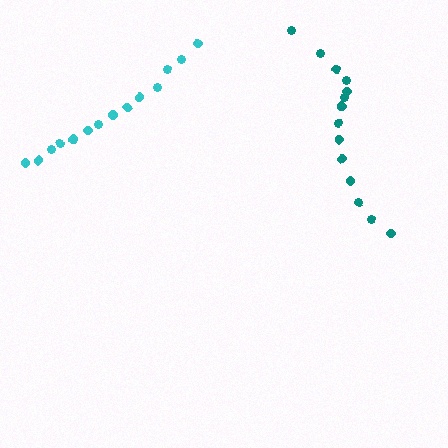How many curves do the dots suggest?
There are 2 distinct paths.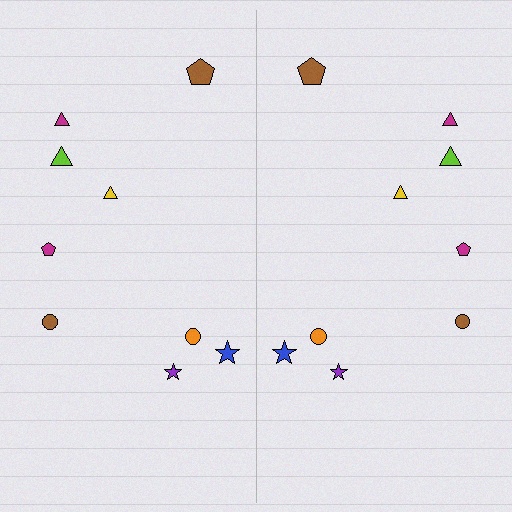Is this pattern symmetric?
Yes, this pattern has bilateral (reflection) symmetry.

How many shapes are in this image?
There are 18 shapes in this image.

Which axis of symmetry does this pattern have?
The pattern has a vertical axis of symmetry running through the center of the image.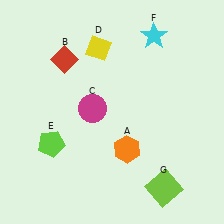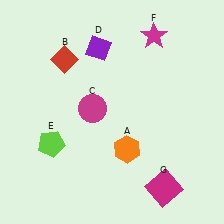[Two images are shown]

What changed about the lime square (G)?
In Image 1, G is lime. In Image 2, it changed to magenta.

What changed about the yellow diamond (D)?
In Image 1, D is yellow. In Image 2, it changed to purple.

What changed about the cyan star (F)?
In Image 1, F is cyan. In Image 2, it changed to magenta.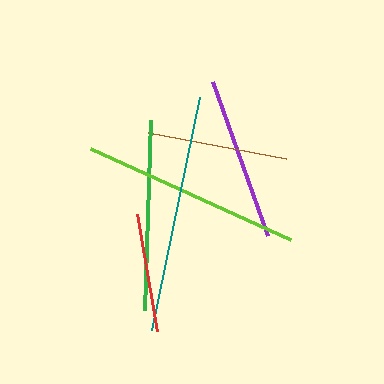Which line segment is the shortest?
The red line is the shortest at approximately 118 pixels.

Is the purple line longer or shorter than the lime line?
The lime line is longer than the purple line.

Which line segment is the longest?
The teal line is the longest at approximately 238 pixels.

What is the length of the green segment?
The green segment is approximately 190 pixels long.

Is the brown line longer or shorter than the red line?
The brown line is longer than the red line.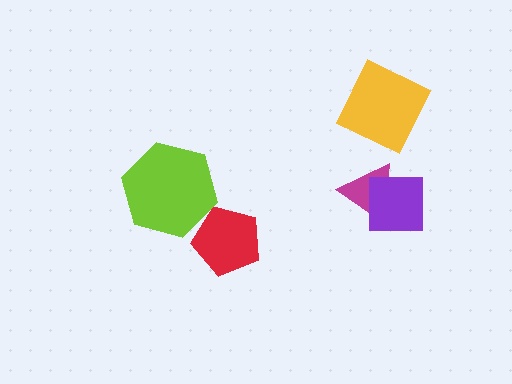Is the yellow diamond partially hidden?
No, no other shape covers it.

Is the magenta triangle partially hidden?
Yes, it is partially covered by another shape.